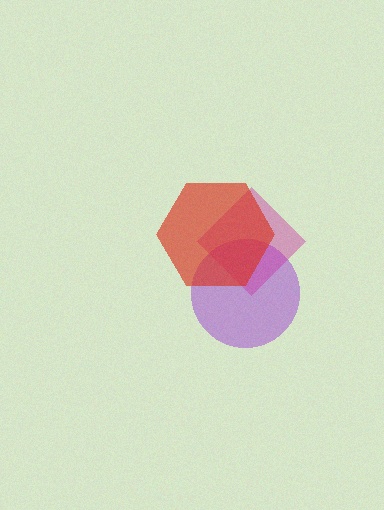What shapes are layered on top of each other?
The layered shapes are: a purple circle, a magenta diamond, a red hexagon.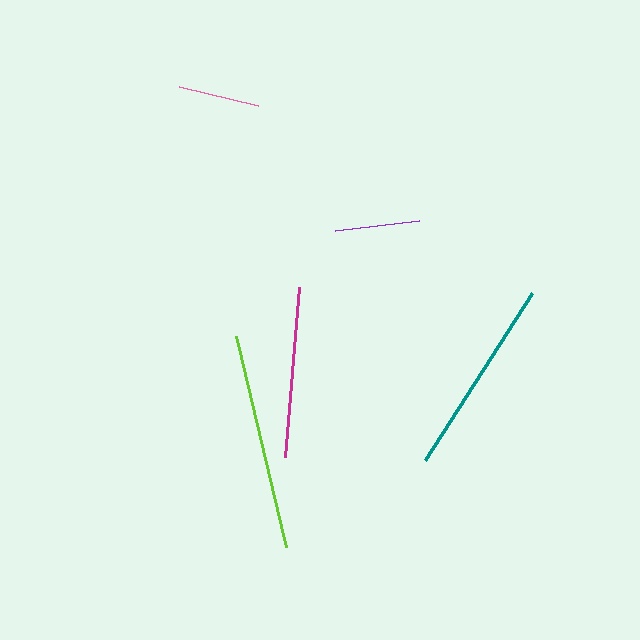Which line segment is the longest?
The lime line is the longest at approximately 217 pixels.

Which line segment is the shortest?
The pink line is the shortest at approximately 82 pixels.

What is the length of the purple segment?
The purple segment is approximately 86 pixels long.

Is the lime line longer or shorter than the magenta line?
The lime line is longer than the magenta line.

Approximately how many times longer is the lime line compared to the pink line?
The lime line is approximately 2.7 times the length of the pink line.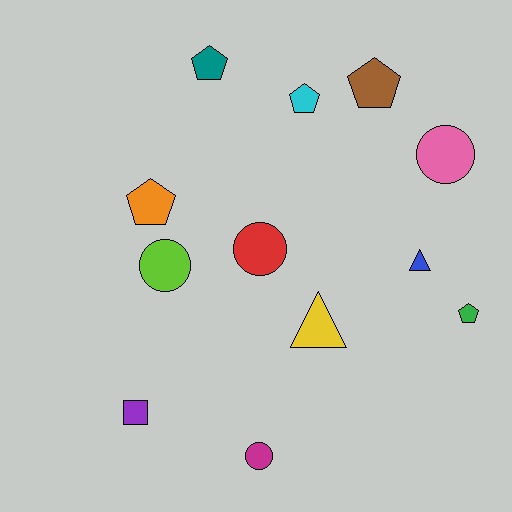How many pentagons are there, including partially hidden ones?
There are 5 pentagons.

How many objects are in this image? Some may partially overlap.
There are 12 objects.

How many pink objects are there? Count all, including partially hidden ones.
There is 1 pink object.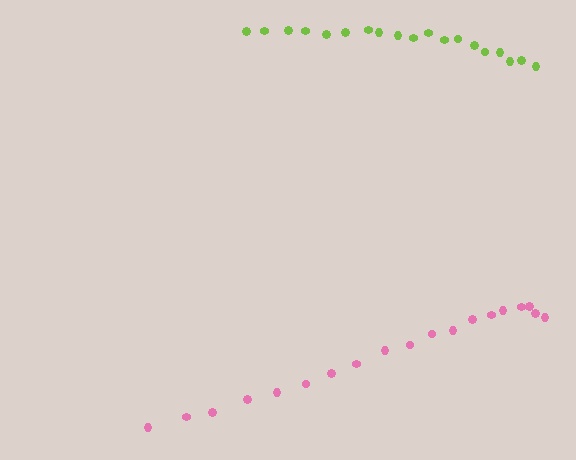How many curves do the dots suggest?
There are 2 distinct paths.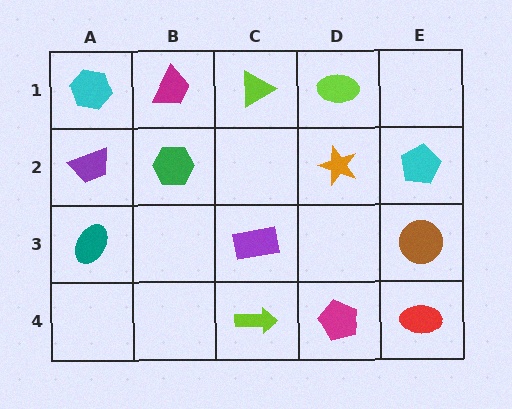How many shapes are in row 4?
3 shapes.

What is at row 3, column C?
A purple rectangle.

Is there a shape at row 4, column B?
No, that cell is empty.